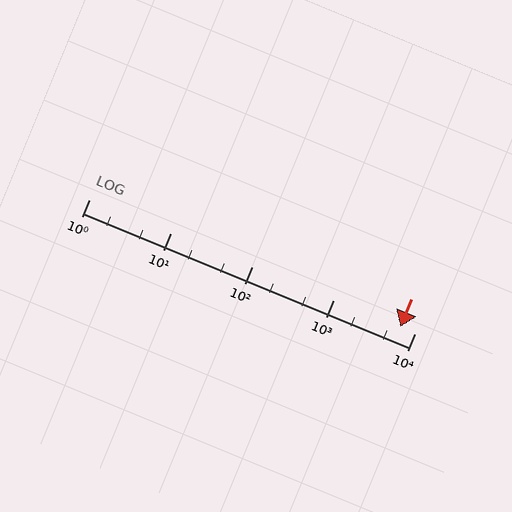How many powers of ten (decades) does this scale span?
The scale spans 4 decades, from 1 to 10000.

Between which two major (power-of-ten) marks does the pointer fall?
The pointer is between 1000 and 10000.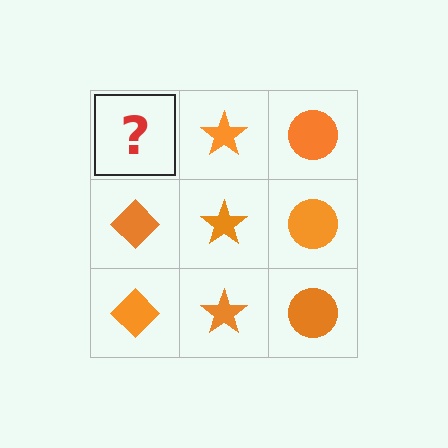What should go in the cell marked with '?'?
The missing cell should contain an orange diamond.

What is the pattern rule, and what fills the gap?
The rule is that each column has a consistent shape. The gap should be filled with an orange diamond.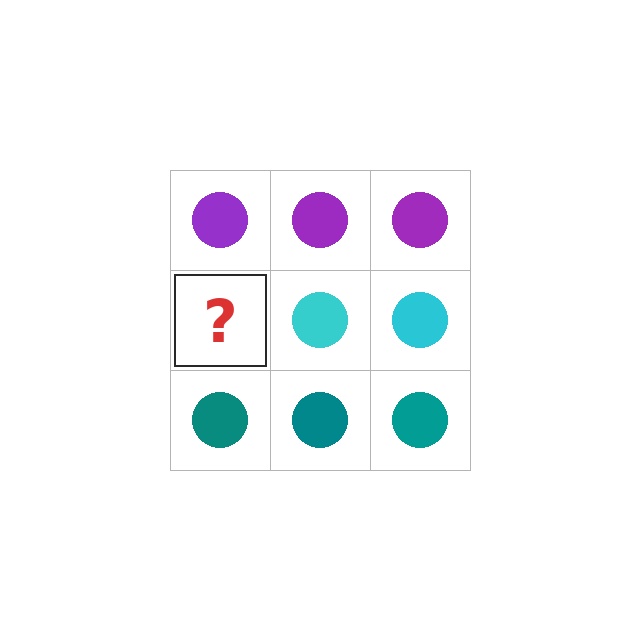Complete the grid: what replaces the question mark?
The question mark should be replaced with a cyan circle.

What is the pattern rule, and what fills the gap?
The rule is that each row has a consistent color. The gap should be filled with a cyan circle.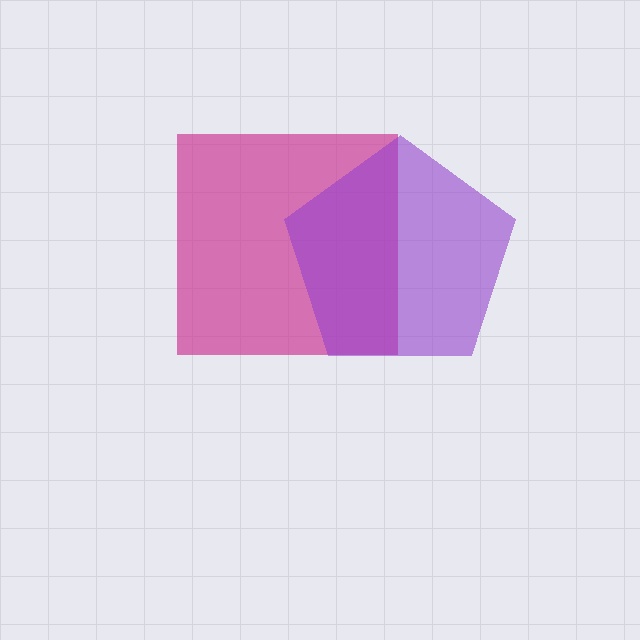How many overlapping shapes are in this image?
There are 2 overlapping shapes in the image.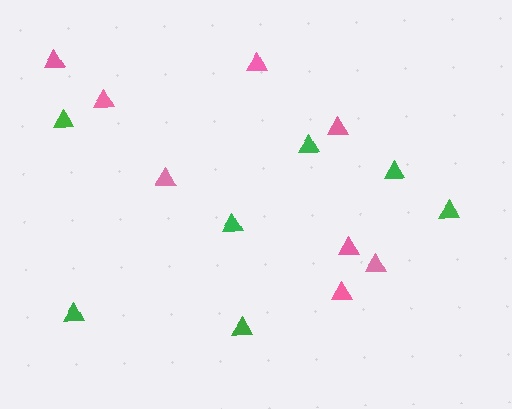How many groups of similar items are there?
There are 2 groups: one group of pink triangles (8) and one group of green triangles (7).